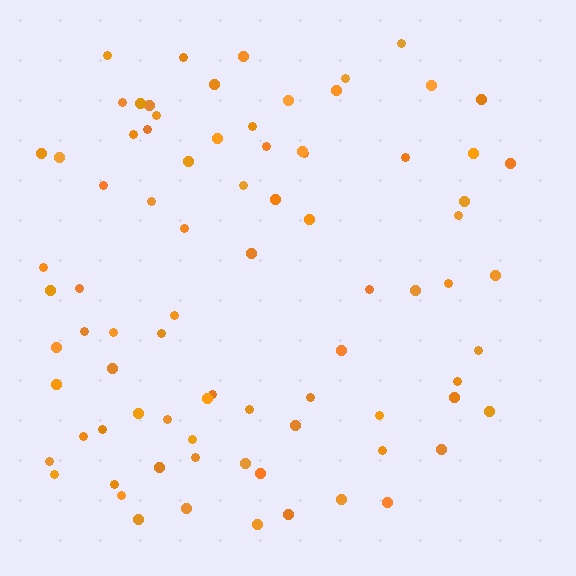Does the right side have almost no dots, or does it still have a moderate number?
Still a moderate number, just noticeably fewer than the left.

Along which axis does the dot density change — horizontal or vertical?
Horizontal.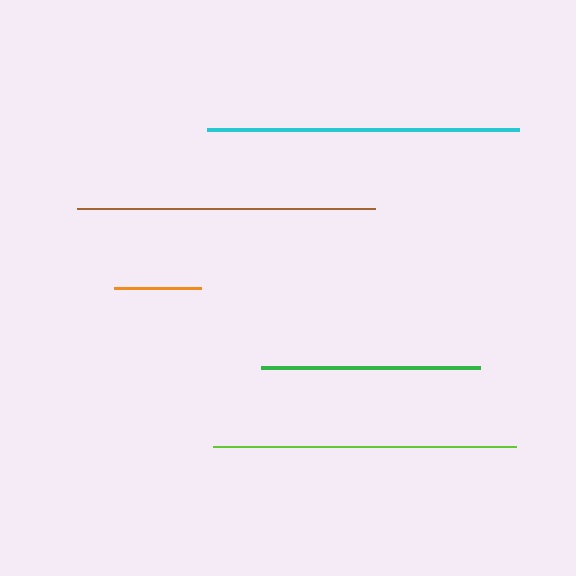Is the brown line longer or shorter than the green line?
The brown line is longer than the green line.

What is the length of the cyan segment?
The cyan segment is approximately 313 pixels long.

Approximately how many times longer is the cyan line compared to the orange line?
The cyan line is approximately 3.6 times the length of the orange line.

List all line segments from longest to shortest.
From longest to shortest: cyan, lime, brown, green, orange.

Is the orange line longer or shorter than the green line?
The green line is longer than the orange line.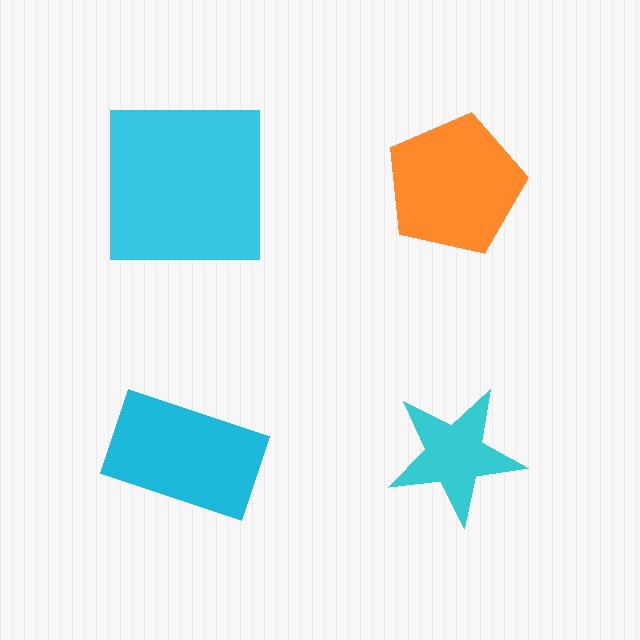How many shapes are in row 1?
2 shapes.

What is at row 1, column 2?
An orange pentagon.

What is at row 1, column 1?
A cyan square.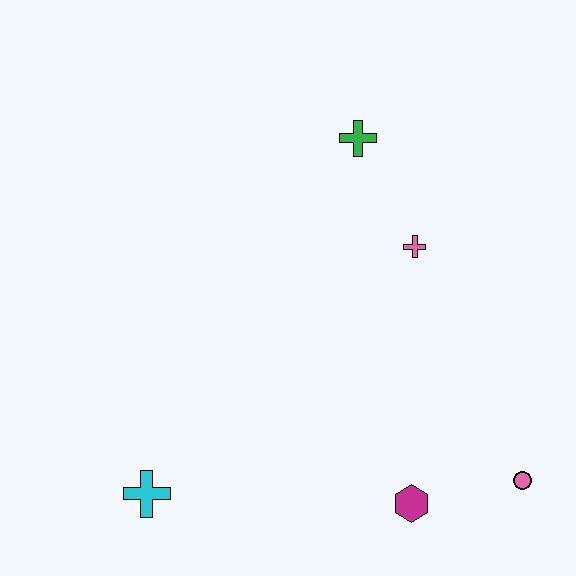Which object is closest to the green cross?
The pink cross is closest to the green cross.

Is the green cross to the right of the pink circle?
No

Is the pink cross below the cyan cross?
No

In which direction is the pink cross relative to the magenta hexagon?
The pink cross is above the magenta hexagon.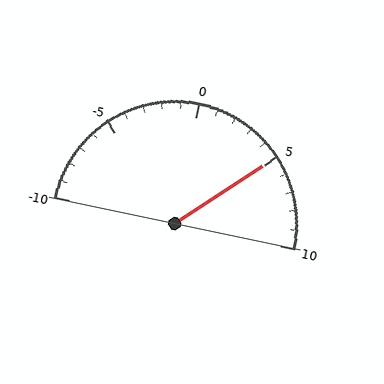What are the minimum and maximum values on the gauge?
The gauge ranges from -10 to 10.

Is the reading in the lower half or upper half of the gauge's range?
The reading is in the upper half of the range (-10 to 10).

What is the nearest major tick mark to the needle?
The nearest major tick mark is 5.